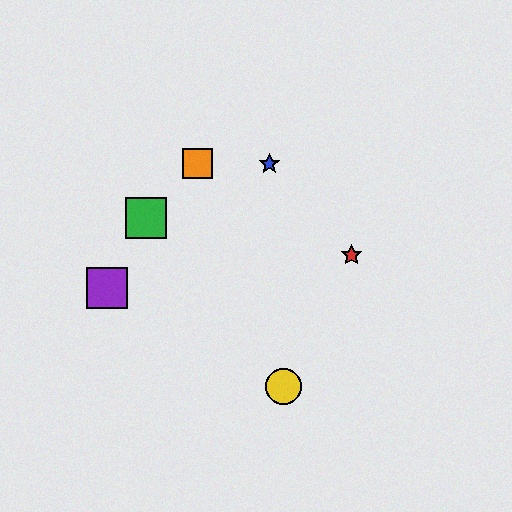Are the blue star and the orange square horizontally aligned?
Yes, both are at y≈164.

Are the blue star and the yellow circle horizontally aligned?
No, the blue star is at y≈164 and the yellow circle is at y≈387.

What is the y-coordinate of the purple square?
The purple square is at y≈288.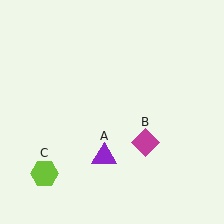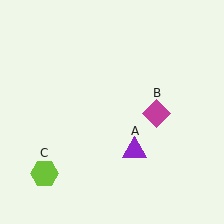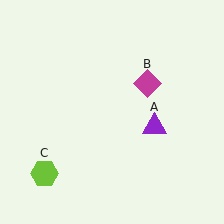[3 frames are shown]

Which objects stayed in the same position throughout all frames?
Lime hexagon (object C) remained stationary.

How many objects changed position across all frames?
2 objects changed position: purple triangle (object A), magenta diamond (object B).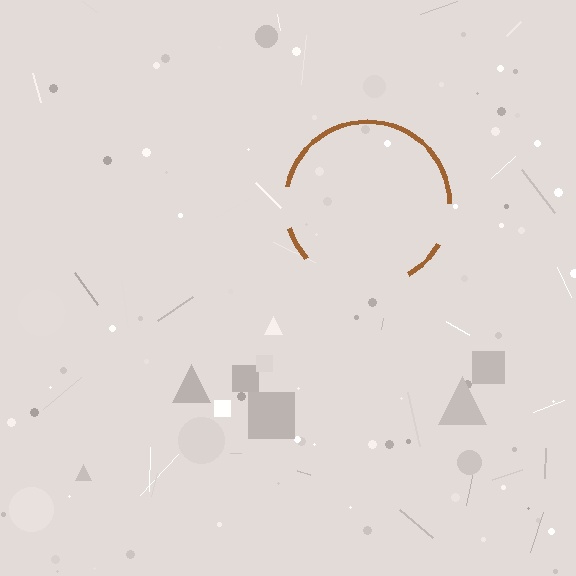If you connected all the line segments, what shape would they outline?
They would outline a circle.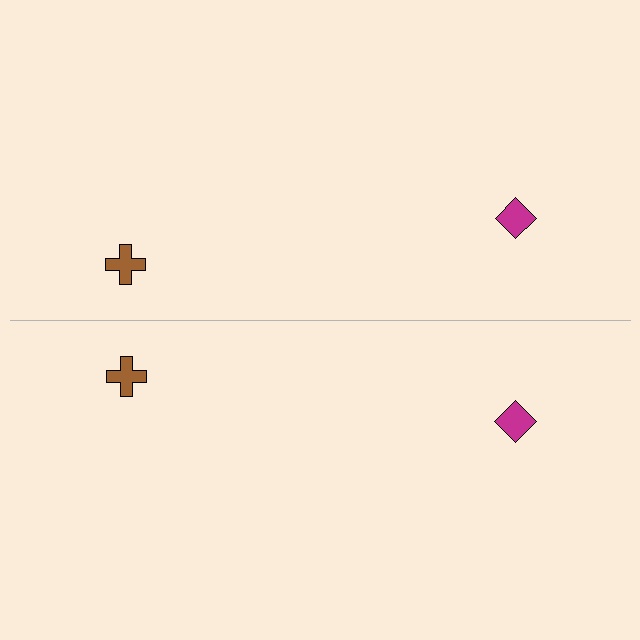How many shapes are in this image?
There are 4 shapes in this image.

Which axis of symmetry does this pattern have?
The pattern has a horizontal axis of symmetry running through the center of the image.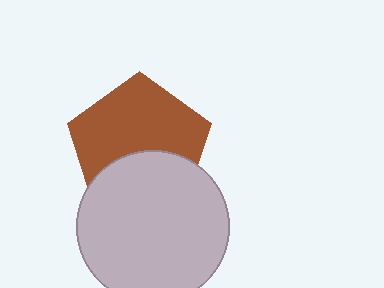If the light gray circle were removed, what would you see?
You would see the complete brown pentagon.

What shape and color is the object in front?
The object in front is a light gray circle.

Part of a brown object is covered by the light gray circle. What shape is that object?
It is a pentagon.